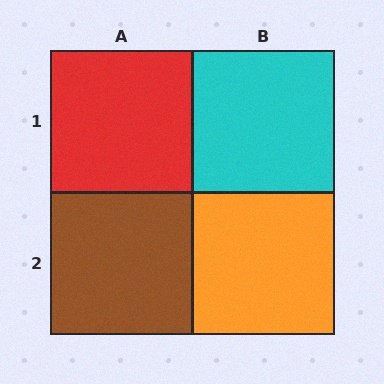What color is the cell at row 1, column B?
Cyan.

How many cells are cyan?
1 cell is cyan.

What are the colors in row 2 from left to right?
Brown, orange.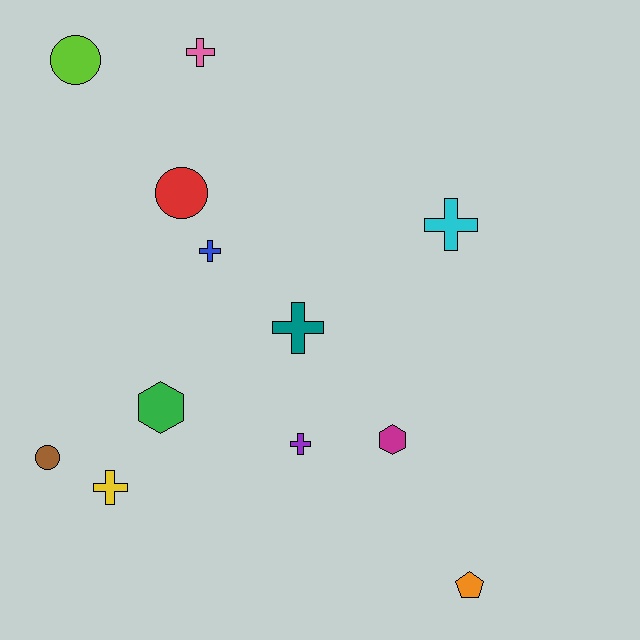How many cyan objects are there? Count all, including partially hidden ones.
There is 1 cyan object.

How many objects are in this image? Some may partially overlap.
There are 12 objects.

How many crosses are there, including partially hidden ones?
There are 6 crosses.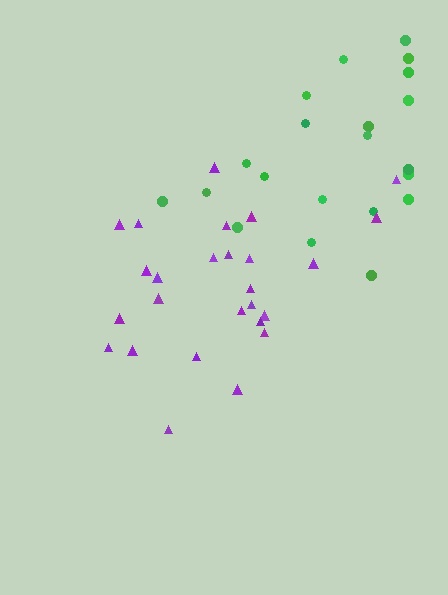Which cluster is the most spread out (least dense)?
Green.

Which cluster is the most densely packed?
Purple.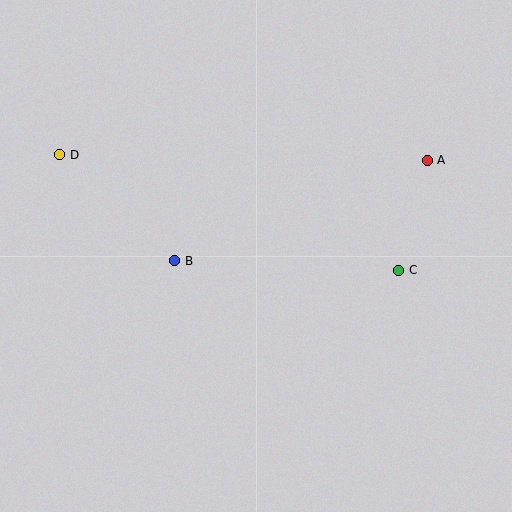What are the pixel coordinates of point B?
Point B is at (175, 261).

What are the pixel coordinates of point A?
Point A is at (427, 160).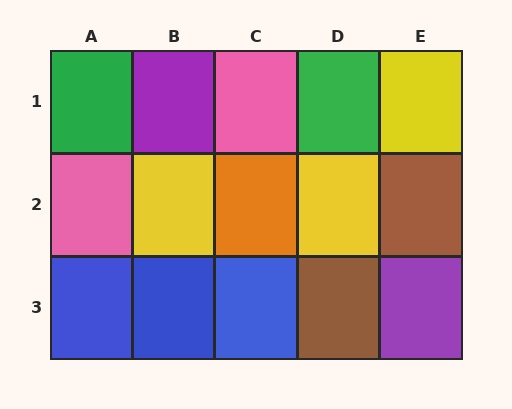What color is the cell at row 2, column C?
Orange.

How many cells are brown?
2 cells are brown.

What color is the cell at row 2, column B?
Yellow.